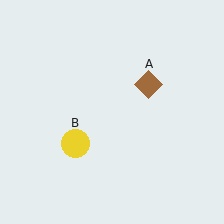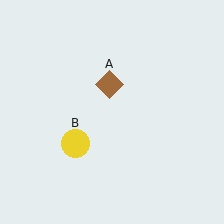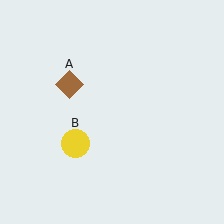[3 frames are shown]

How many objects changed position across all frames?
1 object changed position: brown diamond (object A).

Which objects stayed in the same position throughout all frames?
Yellow circle (object B) remained stationary.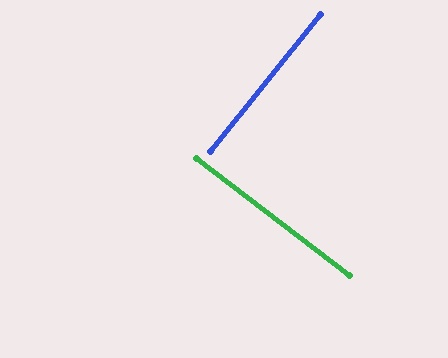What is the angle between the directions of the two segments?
Approximately 89 degrees.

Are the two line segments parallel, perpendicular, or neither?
Perpendicular — they meet at approximately 89°.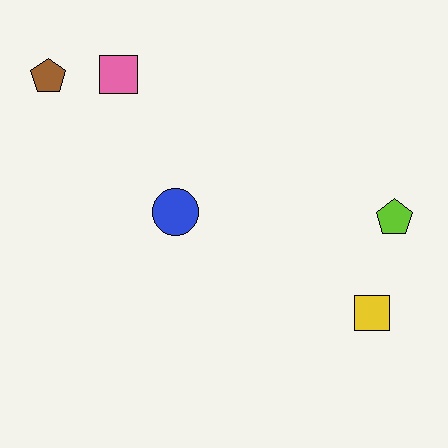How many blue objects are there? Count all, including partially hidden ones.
There is 1 blue object.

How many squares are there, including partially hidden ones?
There are 2 squares.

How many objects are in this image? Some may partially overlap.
There are 5 objects.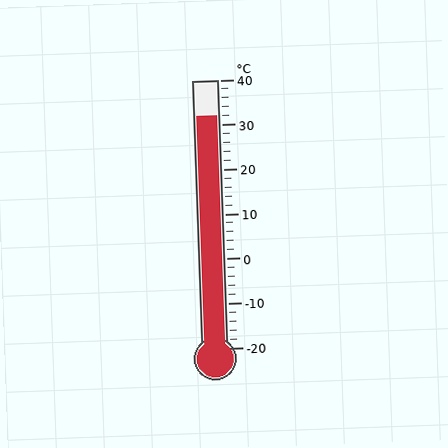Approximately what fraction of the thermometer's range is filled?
The thermometer is filled to approximately 85% of its range.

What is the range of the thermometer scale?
The thermometer scale ranges from -20°C to 40°C.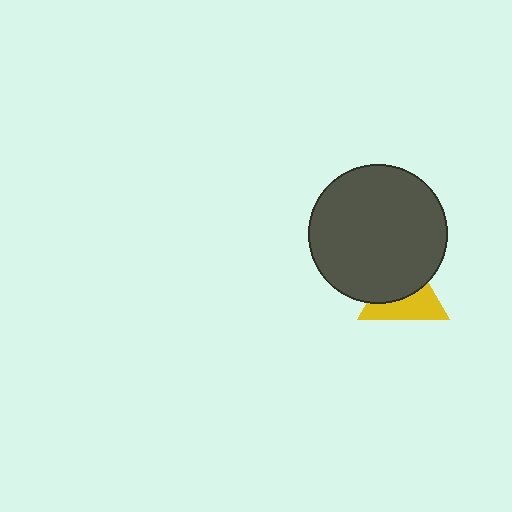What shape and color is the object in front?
The object in front is a dark gray circle.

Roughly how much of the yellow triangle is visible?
About half of it is visible (roughly 48%).